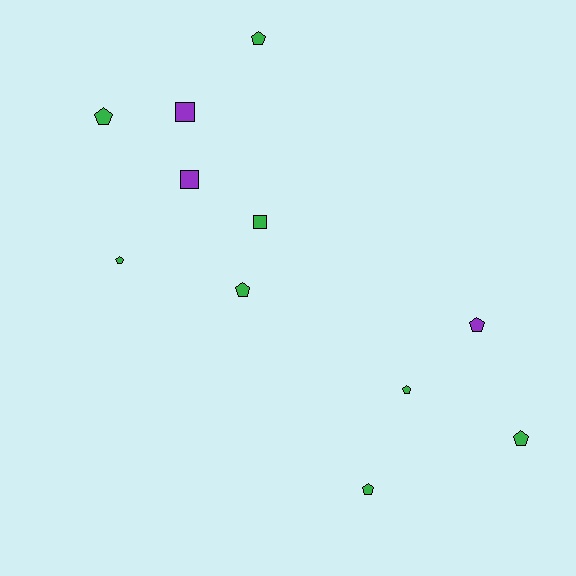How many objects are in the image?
There are 11 objects.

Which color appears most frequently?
Green, with 8 objects.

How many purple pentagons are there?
There is 1 purple pentagon.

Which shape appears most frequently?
Pentagon, with 8 objects.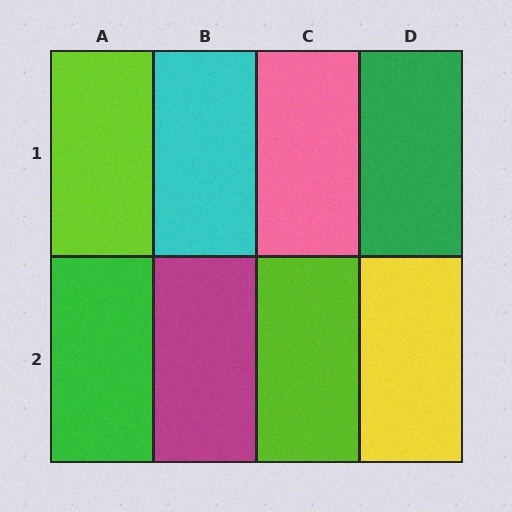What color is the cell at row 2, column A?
Green.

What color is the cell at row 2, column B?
Magenta.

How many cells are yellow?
1 cell is yellow.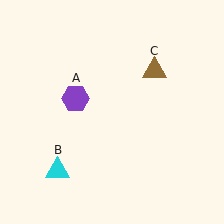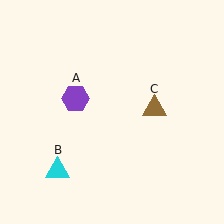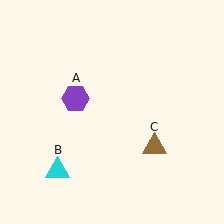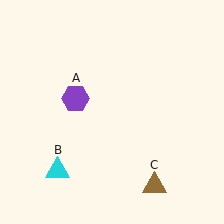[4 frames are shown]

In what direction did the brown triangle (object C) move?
The brown triangle (object C) moved down.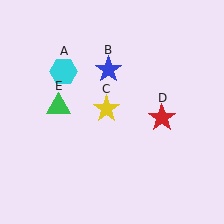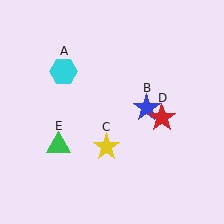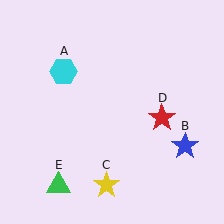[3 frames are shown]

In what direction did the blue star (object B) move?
The blue star (object B) moved down and to the right.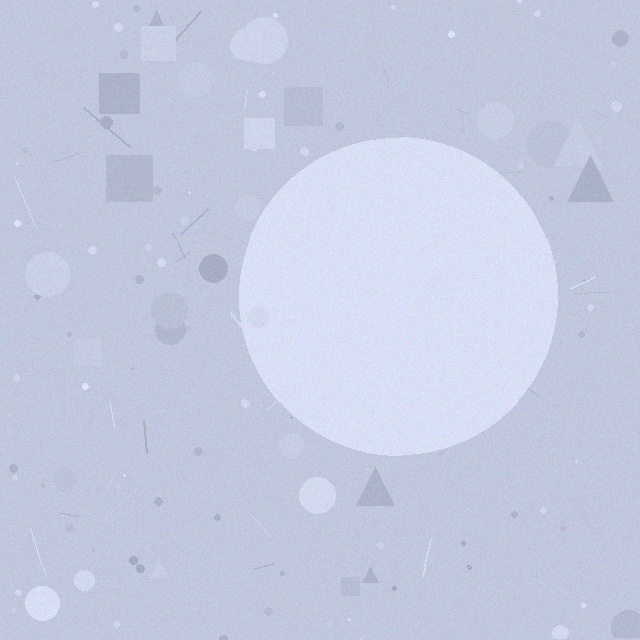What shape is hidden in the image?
A circle is hidden in the image.